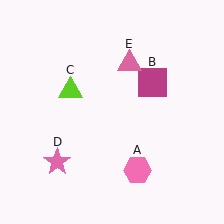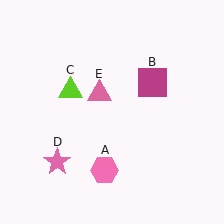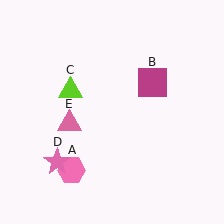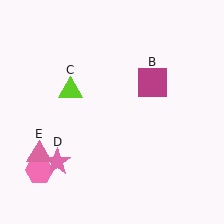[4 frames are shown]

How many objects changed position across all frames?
2 objects changed position: pink hexagon (object A), pink triangle (object E).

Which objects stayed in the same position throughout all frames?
Magenta square (object B) and lime triangle (object C) and pink star (object D) remained stationary.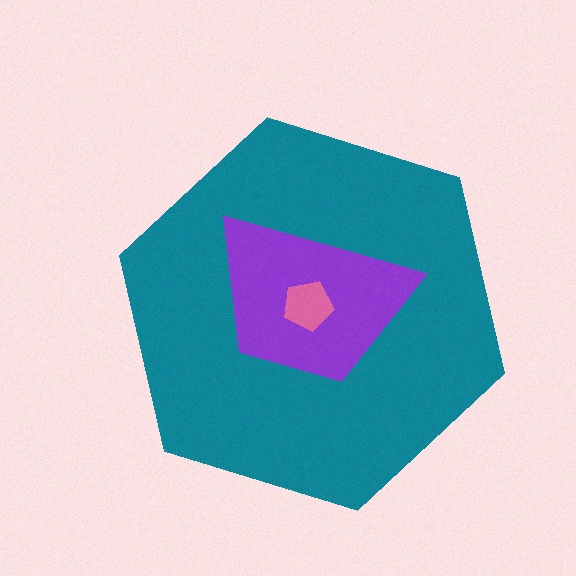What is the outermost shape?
The teal hexagon.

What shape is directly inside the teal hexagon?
The purple trapezoid.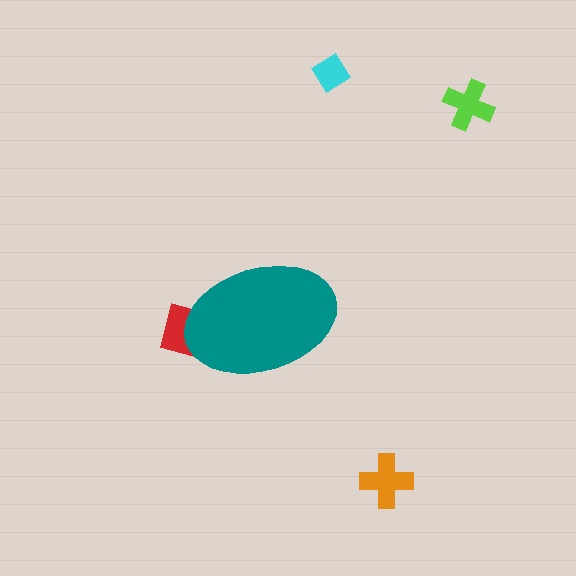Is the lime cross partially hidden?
No, the lime cross is fully visible.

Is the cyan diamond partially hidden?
No, the cyan diamond is fully visible.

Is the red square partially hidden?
Yes, the red square is partially hidden behind the teal ellipse.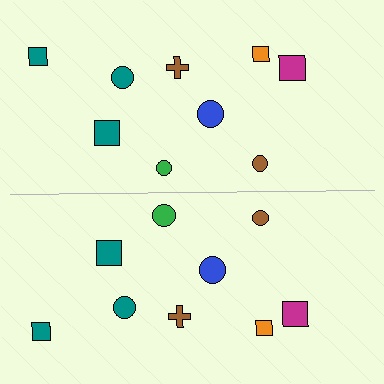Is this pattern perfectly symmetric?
No, the pattern is not perfectly symmetric. The green circle on the bottom side has a different size than its mirror counterpart.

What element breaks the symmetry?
The green circle on the bottom side has a different size than its mirror counterpart.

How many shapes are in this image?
There are 18 shapes in this image.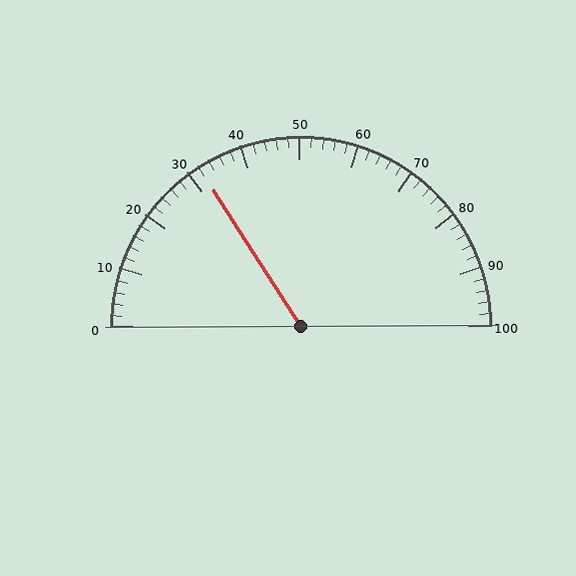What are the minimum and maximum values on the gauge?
The gauge ranges from 0 to 100.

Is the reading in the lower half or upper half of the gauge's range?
The reading is in the lower half of the range (0 to 100).